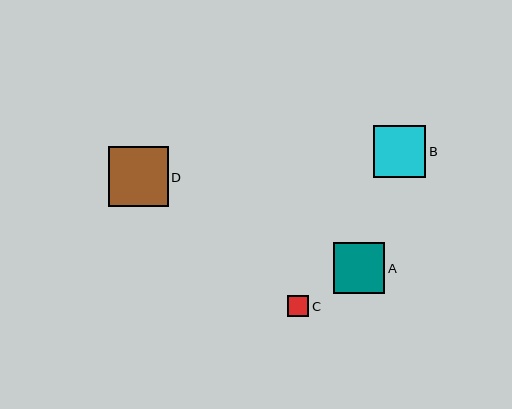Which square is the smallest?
Square C is the smallest with a size of approximately 21 pixels.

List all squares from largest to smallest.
From largest to smallest: D, B, A, C.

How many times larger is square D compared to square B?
Square D is approximately 1.1 times the size of square B.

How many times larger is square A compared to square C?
Square A is approximately 2.5 times the size of square C.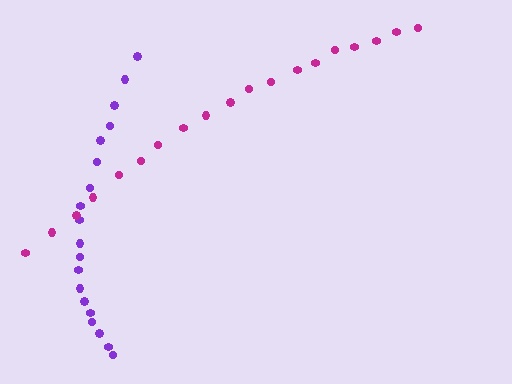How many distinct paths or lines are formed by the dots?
There are 2 distinct paths.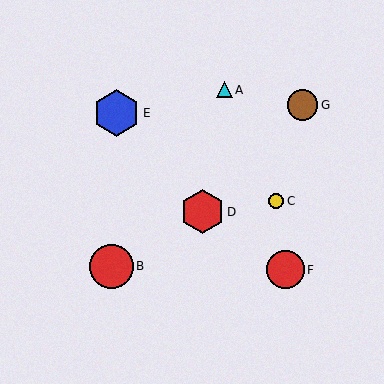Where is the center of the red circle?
The center of the red circle is at (111, 266).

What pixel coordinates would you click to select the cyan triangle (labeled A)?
Click at (224, 90) to select the cyan triangle A.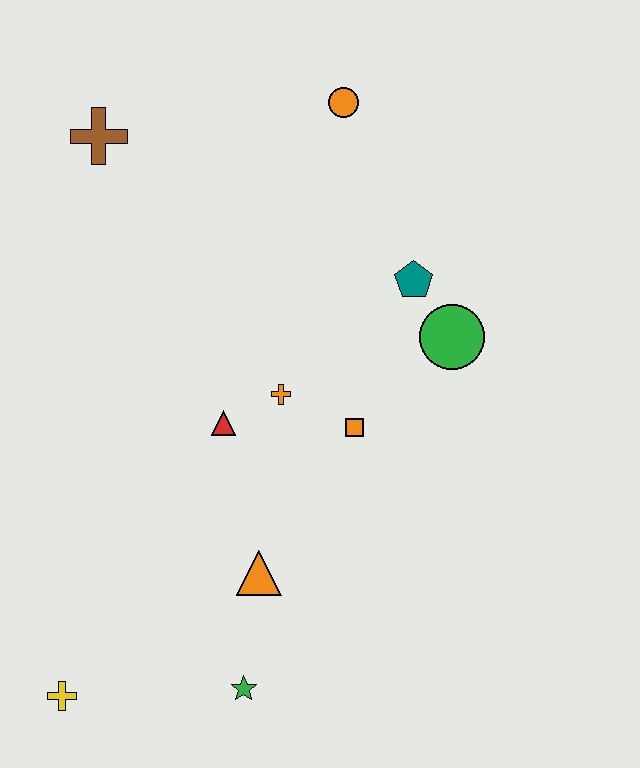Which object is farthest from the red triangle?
The orange circle is farthest from the red triangle.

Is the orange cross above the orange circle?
No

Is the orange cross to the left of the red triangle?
No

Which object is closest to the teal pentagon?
The green circle is closest to the teal pentagon.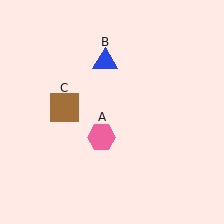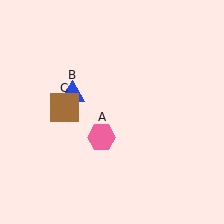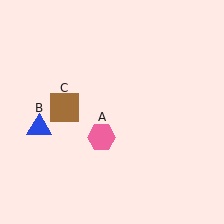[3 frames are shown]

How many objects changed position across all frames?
1 object changed position: blue triangle (object B).